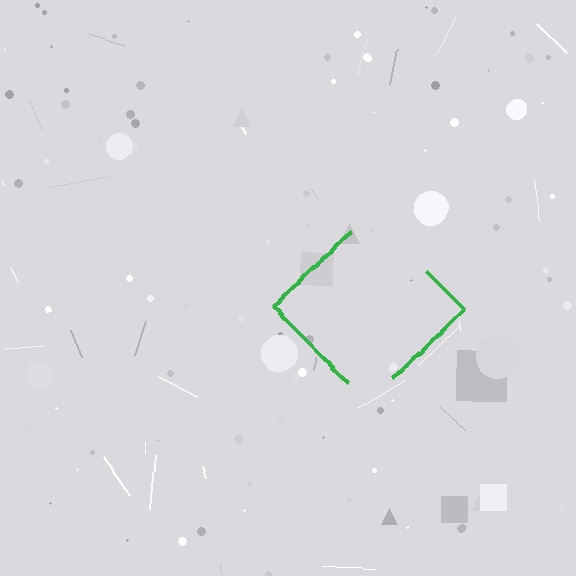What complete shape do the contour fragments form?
The contour fragments form a diamond.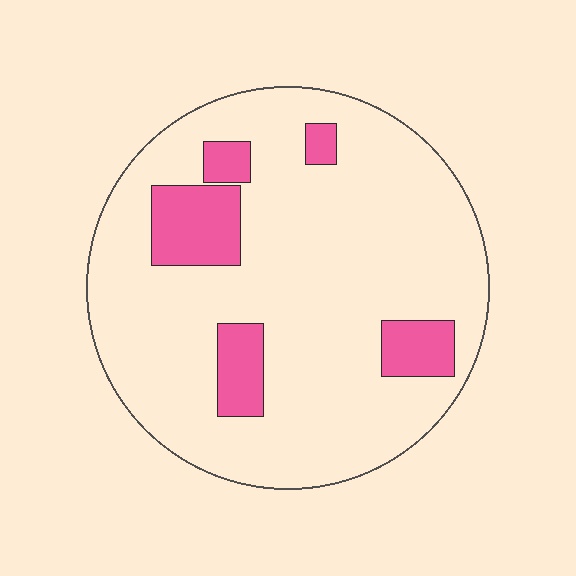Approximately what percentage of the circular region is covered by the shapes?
Approximately 15%.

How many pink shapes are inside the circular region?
5.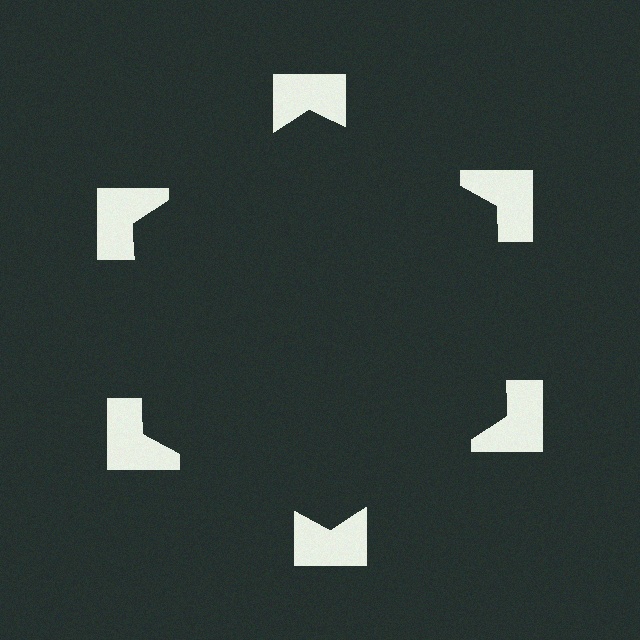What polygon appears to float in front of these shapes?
An illusory hexagon — its edges are inferred from the aligned wedge cuts in the notched squares, not physically drawn.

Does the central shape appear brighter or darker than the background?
It typically appears slightly darker than the background, even though no actual brightness change is drawn.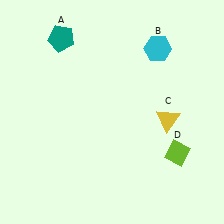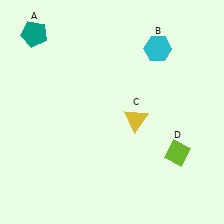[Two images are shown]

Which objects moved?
The objects that moved are: the teal pentagon (A), the yellow triangle (C).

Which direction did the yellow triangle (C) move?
The yellow triangle (C) moved left.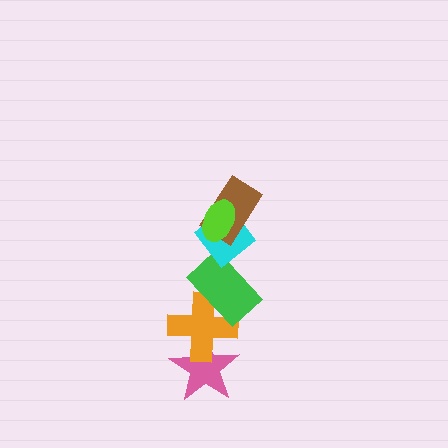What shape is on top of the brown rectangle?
The lime ellipse is on top of the brown rectangle.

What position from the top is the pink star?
The pink star is 6th from the top.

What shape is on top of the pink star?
The orange cross is on top of the pink star.